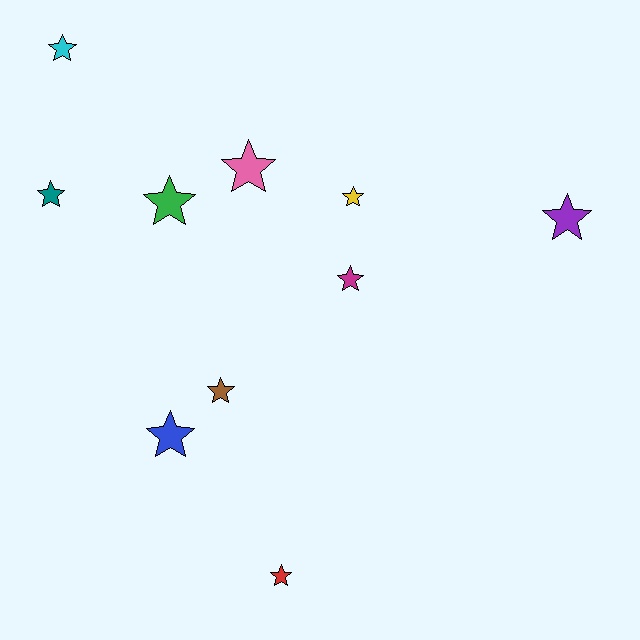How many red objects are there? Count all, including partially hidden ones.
There is 1 red object.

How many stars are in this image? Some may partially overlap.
There are 10 stars.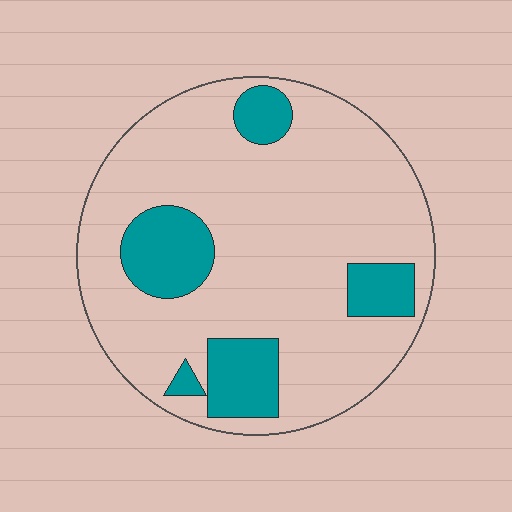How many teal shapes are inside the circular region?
5.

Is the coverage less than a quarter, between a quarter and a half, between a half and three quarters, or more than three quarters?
Less than a quarter.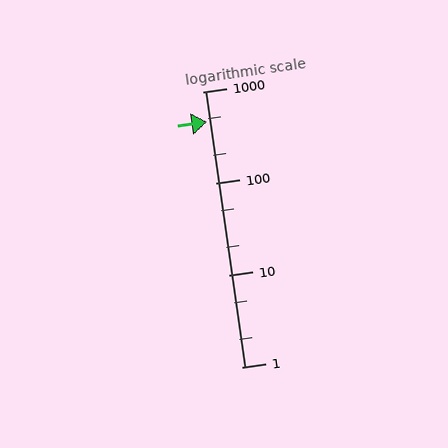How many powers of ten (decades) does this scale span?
The scale spans 3 decades, from 1 to 1000.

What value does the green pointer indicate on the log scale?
The pointer indicates approximately 470.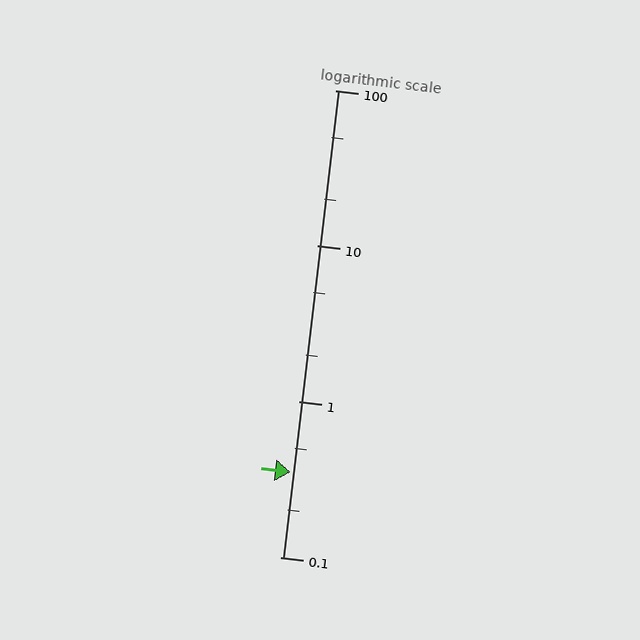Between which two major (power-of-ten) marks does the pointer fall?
The pointer is between 0.1 and 1.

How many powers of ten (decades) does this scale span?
The scale spans 3 decades, from 0.1 to 100.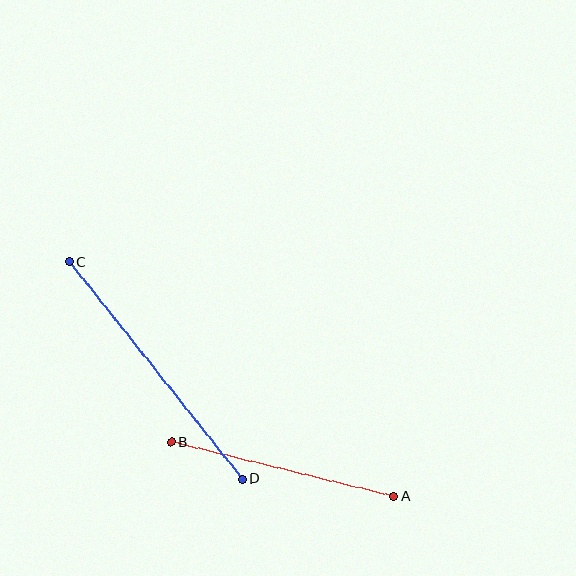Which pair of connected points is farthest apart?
Points C and D are farthest apart.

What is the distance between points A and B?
The distance is approximately 229 pixels.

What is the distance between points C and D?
The distance is approximately 278 pixels.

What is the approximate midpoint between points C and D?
The midpoint is at approximately (156, 371) pixels.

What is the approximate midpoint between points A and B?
The midpoint is at approximately (282, 469) pixels.